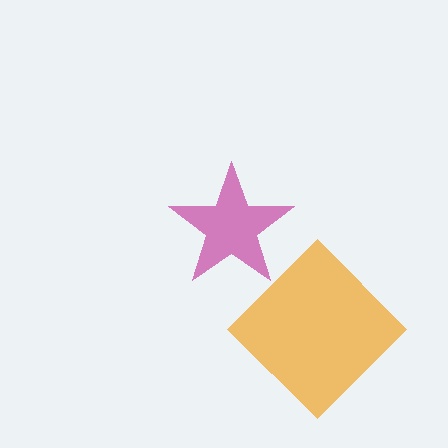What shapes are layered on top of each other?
The layered shapes are: a magenta star, an orange diamond.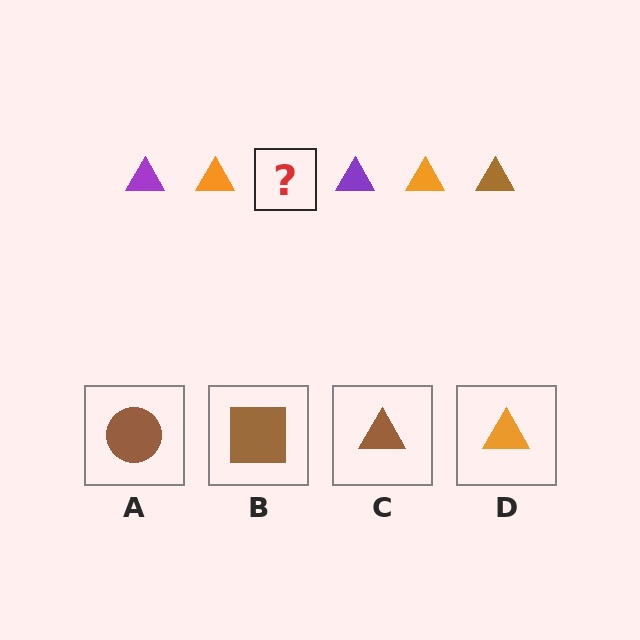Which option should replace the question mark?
Option C.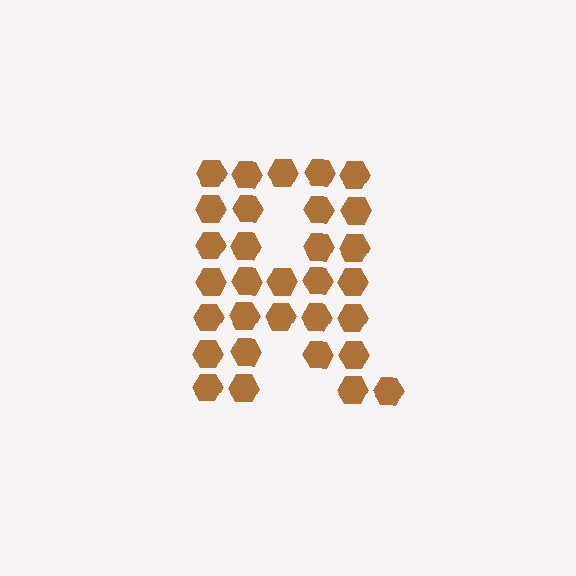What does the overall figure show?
The overall figure shows the letter R.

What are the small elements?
The small elements are hexagons.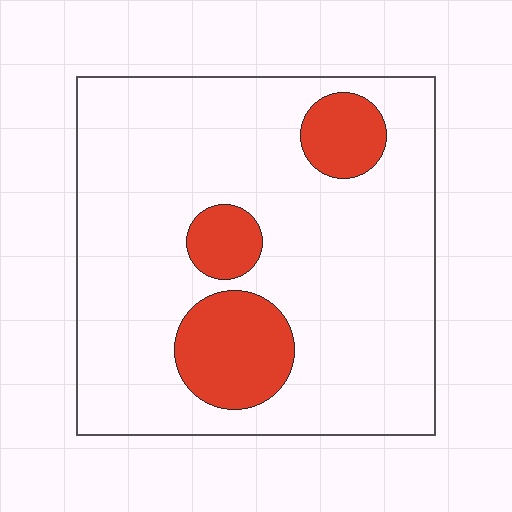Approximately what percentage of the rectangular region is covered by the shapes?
Approximately 15%.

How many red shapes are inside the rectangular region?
3.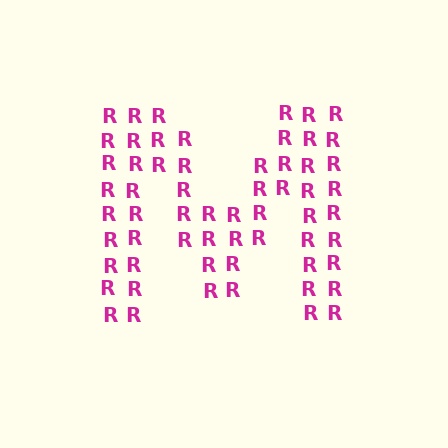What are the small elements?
The small elements are letter R's.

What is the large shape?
The large shape is the letter M.